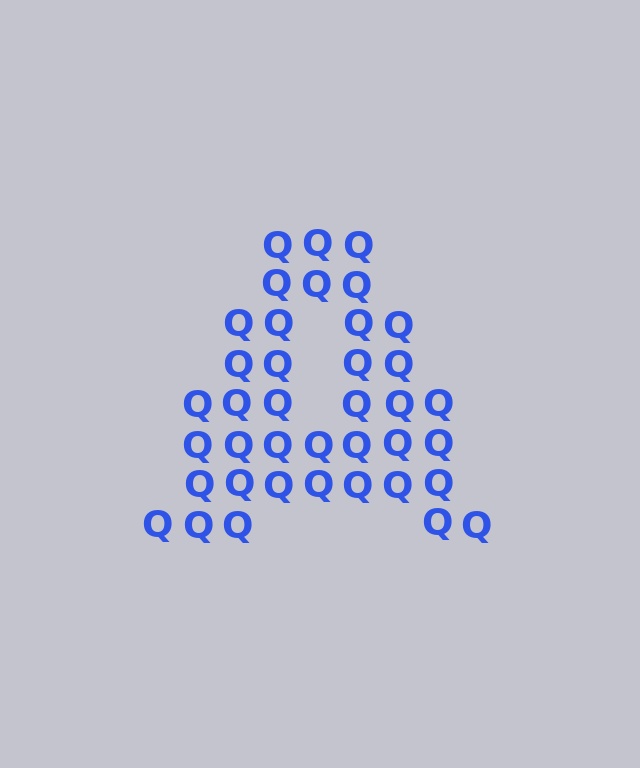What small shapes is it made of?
It is made of small letter Q's.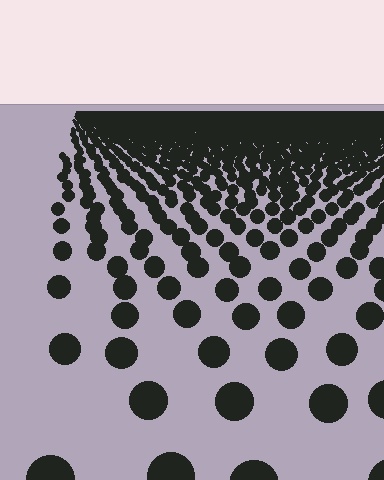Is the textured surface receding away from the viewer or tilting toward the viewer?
The surface is receding away from the viewer. Texture elements get smaller and denser toward the top.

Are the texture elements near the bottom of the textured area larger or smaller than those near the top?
Larger. Near the bottom, elements are closer to the viewer and appear at a bigger on-screen size.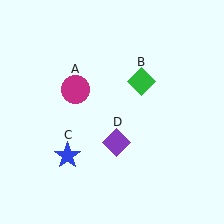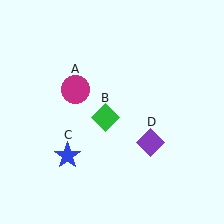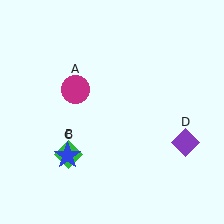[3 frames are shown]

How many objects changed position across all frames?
2 objects changed position: green diamond (object B), purple diamond (object D).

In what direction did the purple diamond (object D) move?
The purple diamond (object D) moved right.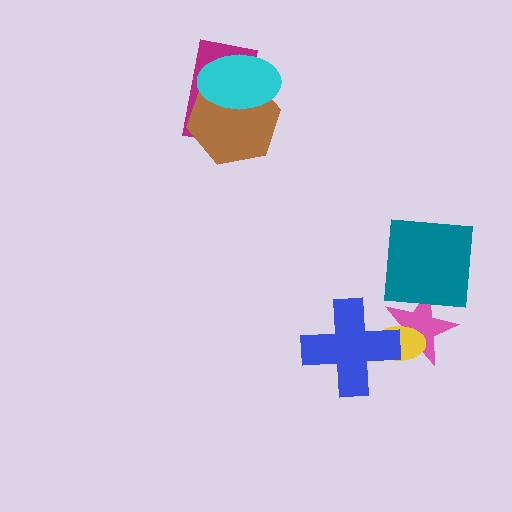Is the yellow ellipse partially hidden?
Yes, it is partially covered by another shape.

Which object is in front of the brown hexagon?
The cyan ellipse is in front of the brown hexagon.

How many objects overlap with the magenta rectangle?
2 objects overlap with the magenta rectangle.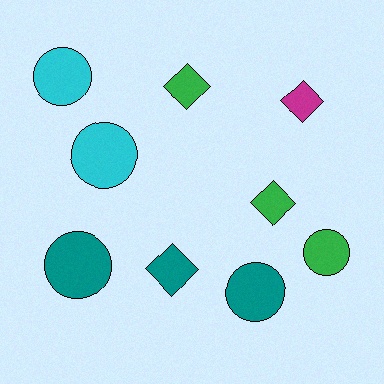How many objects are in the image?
There are 9 objects.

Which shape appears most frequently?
Circle, with 5 objects.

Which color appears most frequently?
Teal, with 3 objects.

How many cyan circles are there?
There are 2 cyan circles.